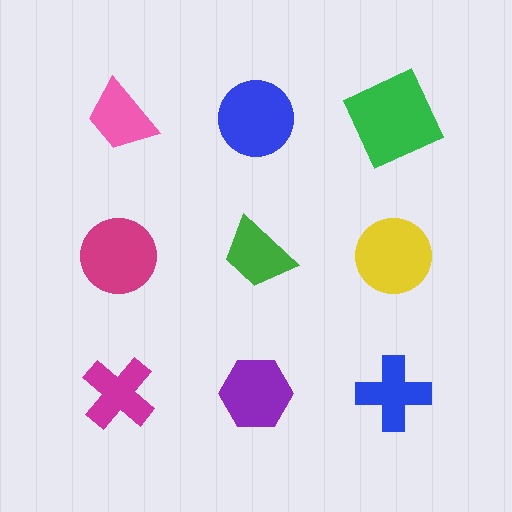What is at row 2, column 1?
A magenta circle.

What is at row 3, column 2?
A purple hexagon.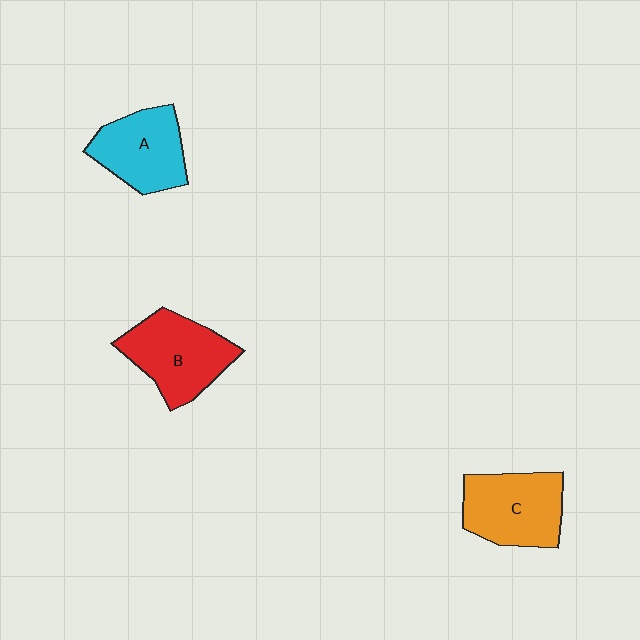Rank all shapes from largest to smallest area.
From largest to smallest: B (red), C (orange), A (cyan).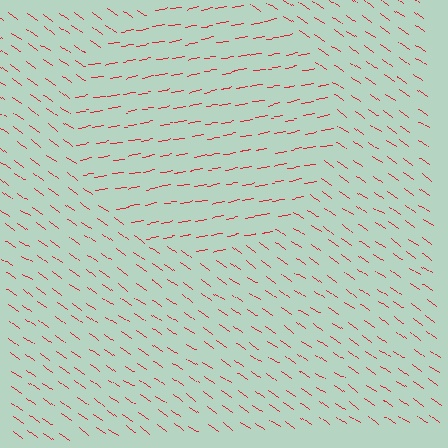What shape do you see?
I see a circle.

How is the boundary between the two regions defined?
The boundary is defined purely by a change in line orientation (approximately 45 degrees difference). All lines are the same color and thickness.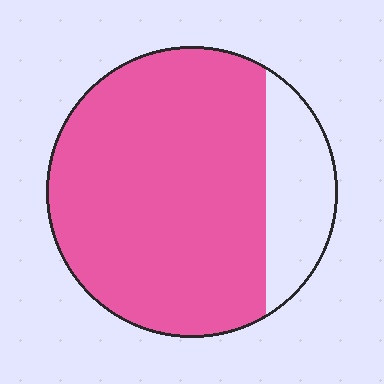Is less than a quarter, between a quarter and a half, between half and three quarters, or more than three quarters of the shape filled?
More than three quarters.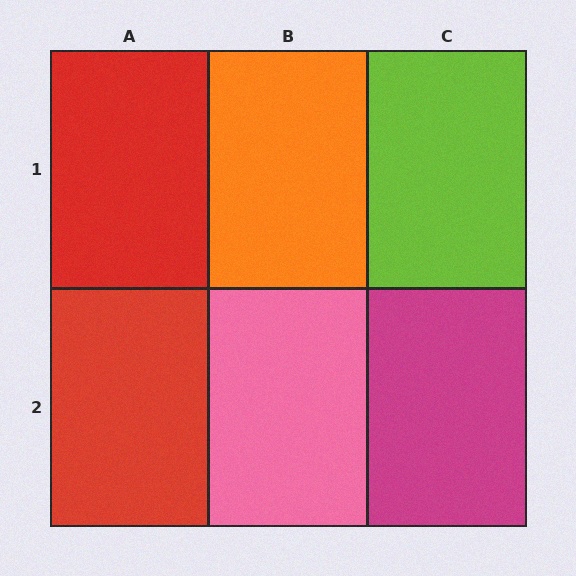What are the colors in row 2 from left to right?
Red, pink, magenta.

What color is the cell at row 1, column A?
Red.